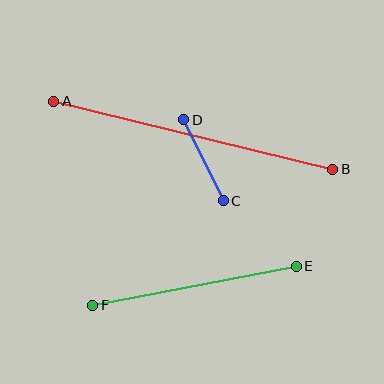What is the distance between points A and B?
The distance is approximately 287 pixels.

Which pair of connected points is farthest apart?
Points A and B are farthest apart.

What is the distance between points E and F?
The distance is approximately 207 pixels.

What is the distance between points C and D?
The distance is approximately 90 pixels.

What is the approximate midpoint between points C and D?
The midpoint is at approximately (204, 160) pixels.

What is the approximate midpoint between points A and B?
The midpoint is at approximately (193, 135) pixels.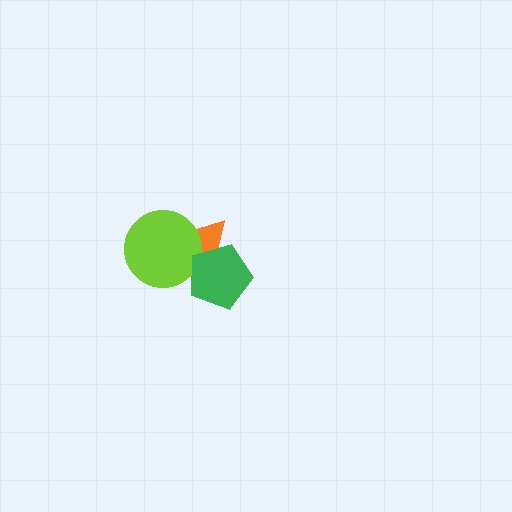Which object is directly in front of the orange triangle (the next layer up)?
The lime circle is directly in front of the orange triangle.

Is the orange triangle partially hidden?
Yes, it is partially covered by another shape.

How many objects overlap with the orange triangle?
2 objects overlap with the orange triangle.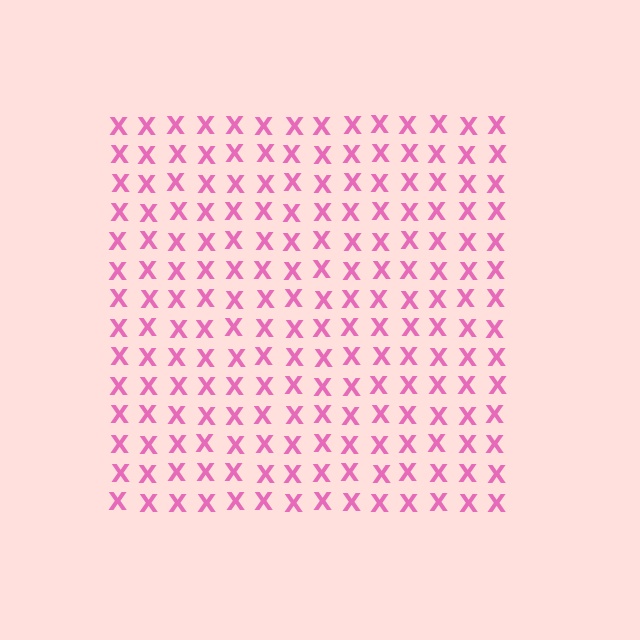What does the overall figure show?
The overall figure shows a square.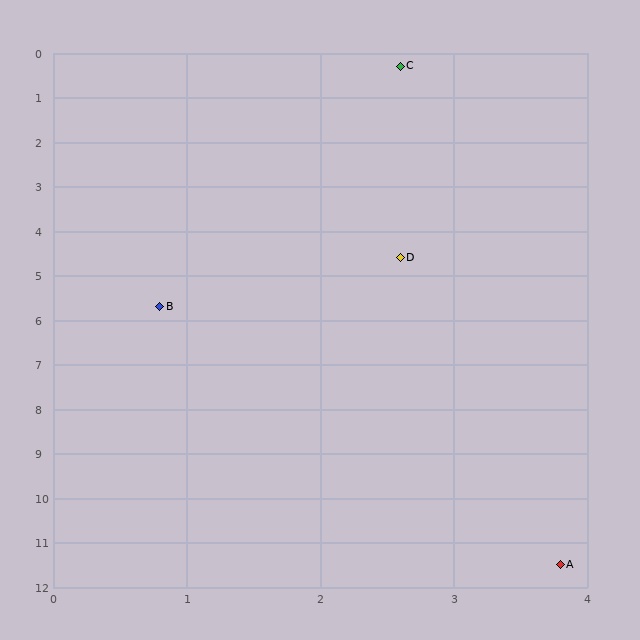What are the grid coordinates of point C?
Point C is at approximately (2.6, 0.3).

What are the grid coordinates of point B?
Point B is at approximately (0.8, 5.7).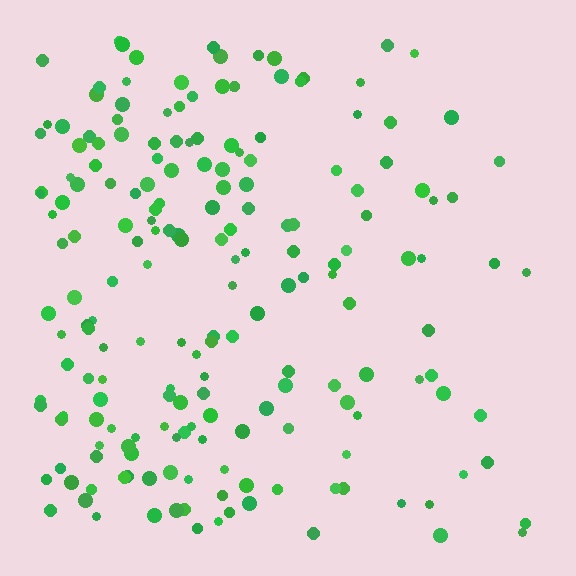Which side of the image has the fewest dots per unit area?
The right.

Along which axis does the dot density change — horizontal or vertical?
Horizontal.